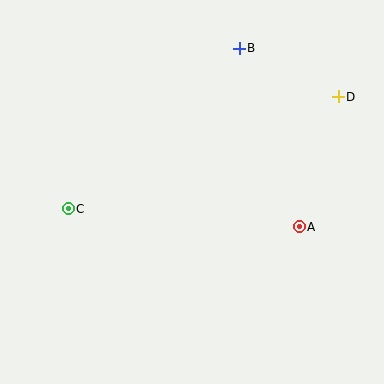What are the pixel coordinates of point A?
Point A is at (299, 227).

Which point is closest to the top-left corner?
Point C is closest to the top-left corner.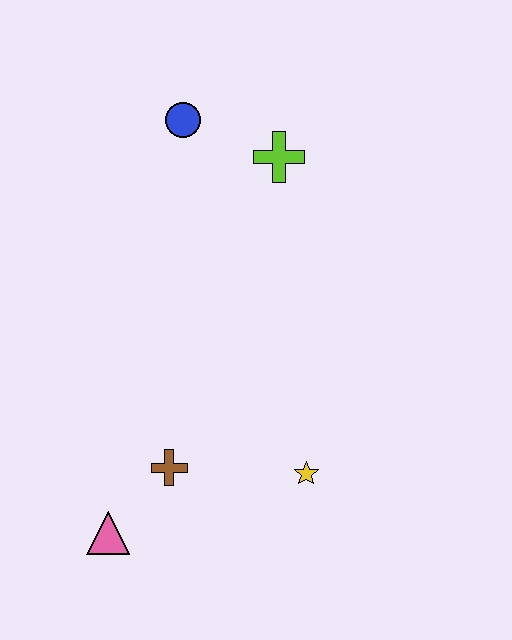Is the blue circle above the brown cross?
Yes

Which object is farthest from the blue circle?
The pink triangle is farthest from the blue circle.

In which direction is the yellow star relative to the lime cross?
The yellow star is below the lime cross.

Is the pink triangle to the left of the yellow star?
Yes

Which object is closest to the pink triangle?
The brown cross is closest to the pink triangle.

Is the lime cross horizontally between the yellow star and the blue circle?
Yes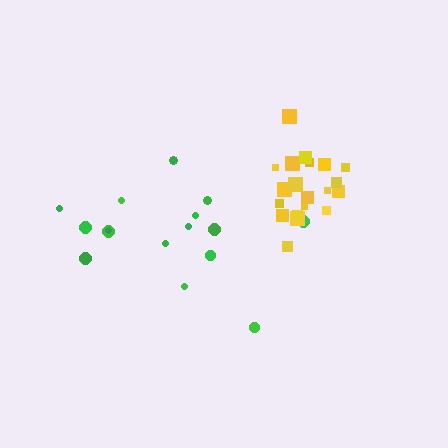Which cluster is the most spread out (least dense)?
Green.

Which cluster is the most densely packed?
Yellow.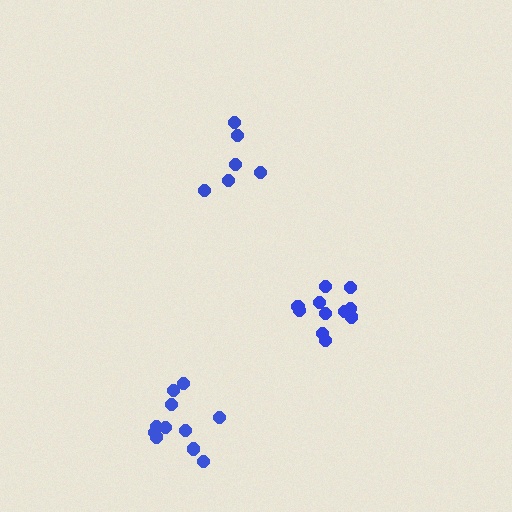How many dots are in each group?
Group 1: 6 dots, Group 2: 11 dots, Group 3: 11 dots (28 total).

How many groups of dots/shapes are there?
There are 3 groups.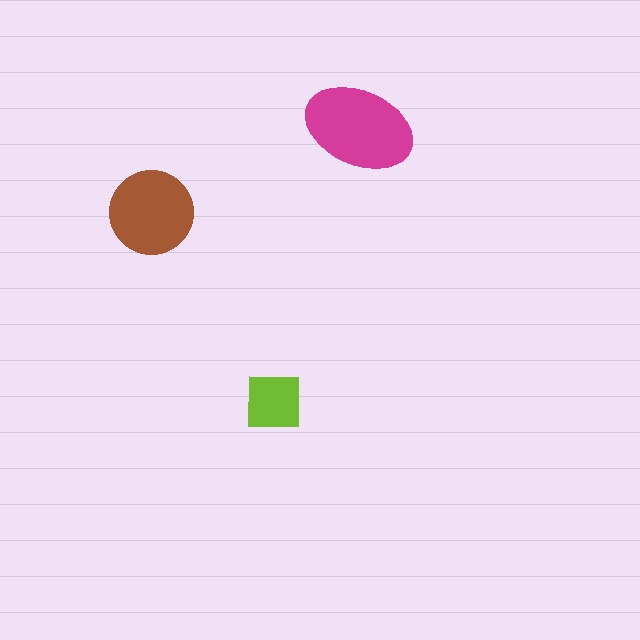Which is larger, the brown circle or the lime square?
The brown circle.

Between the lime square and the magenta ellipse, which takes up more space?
The magenta ellipse.